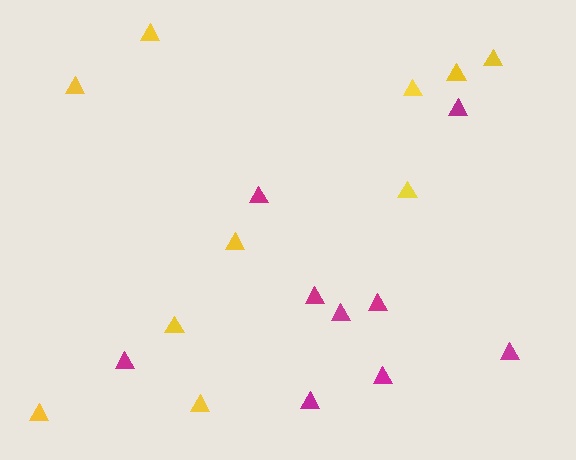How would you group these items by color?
There are 2 groups: one group of yellow triangles (10) and one group of magenta triangles (9).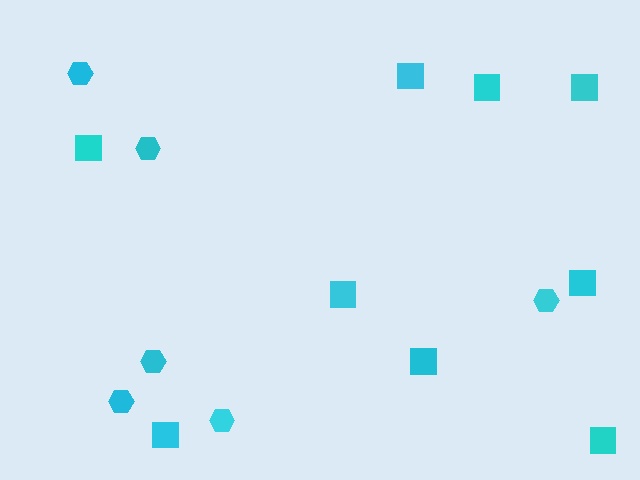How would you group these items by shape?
There are 2 groups: one group of squares (9) and one group of hexagons (6).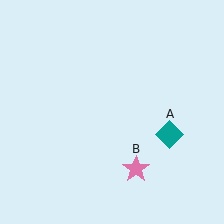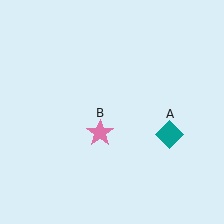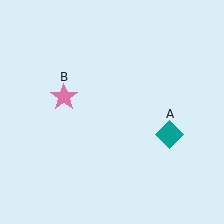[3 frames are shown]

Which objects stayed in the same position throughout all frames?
Teal diamond (object A) remained stationary.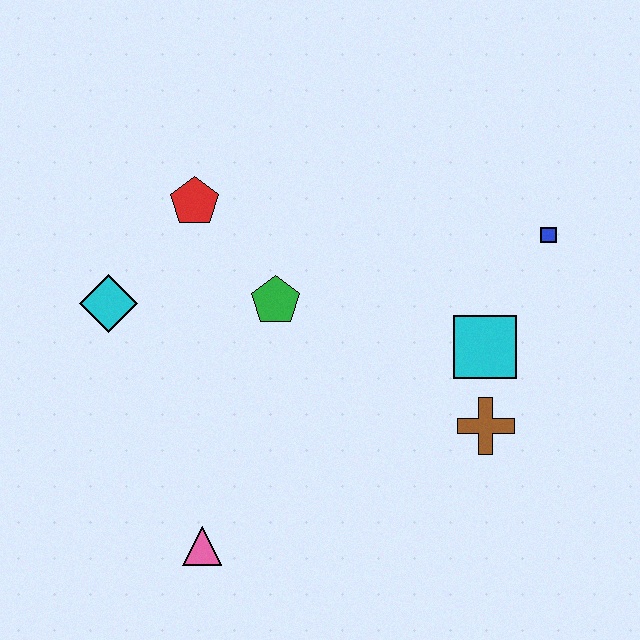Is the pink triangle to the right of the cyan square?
No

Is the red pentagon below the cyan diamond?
No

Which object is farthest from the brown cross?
The cyan diamond is farthest from the brown cross.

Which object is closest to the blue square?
The cyan square is closest to the blue square.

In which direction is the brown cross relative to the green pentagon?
The brown cross is to the right of the green pentagon.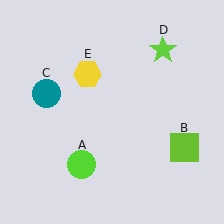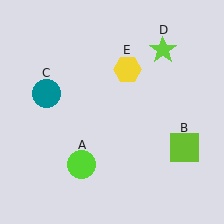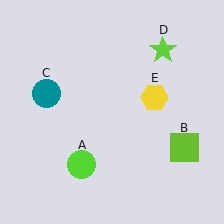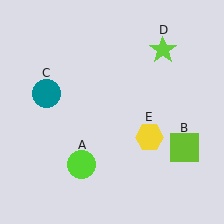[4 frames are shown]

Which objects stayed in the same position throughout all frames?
Lime circle (object A) and lime square (object B) and teal circle (object C) and lime star (object D) remained stationary.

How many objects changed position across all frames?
1 object changed position: yellow hexagon (object E).